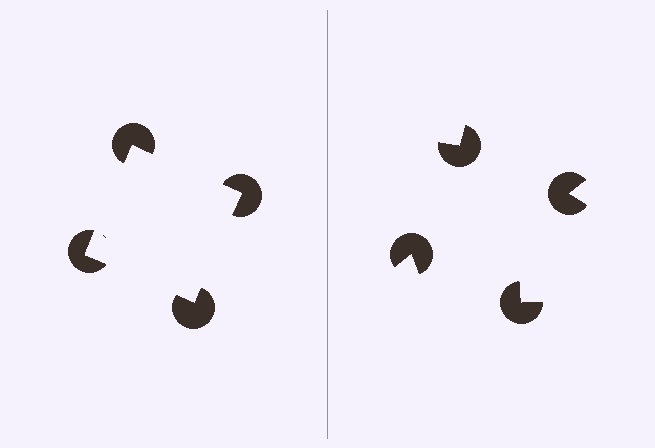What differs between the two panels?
The pac-man discs are positioned identically on both sides; only the wedge orientations differ. On the left they align to a square; on the right they are misaligned.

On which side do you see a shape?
An illusory square appears on the left side. On the right side the wedge cuts are rotated, so no coherent shape forms.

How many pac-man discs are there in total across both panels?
8 — 4 on each side.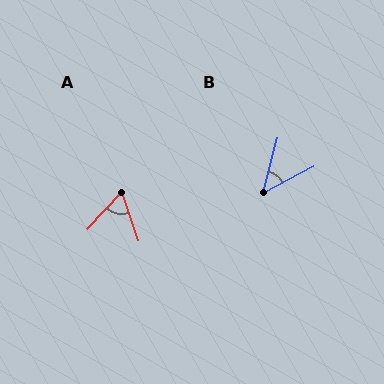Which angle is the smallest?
B, at approximately 47 degrees.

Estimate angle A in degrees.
Approximately 61 degrees.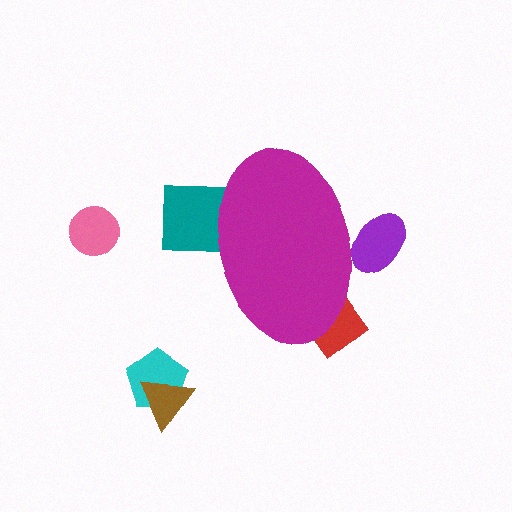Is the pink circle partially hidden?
No, the pink circle is fully visible.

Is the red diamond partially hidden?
Yes, the red diamond is partially hidden behind the magenta ellipse.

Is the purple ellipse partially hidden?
Yes, the purple ellipse is partially hidden behind the magenta ellipse.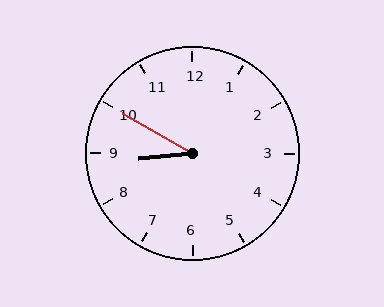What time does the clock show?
8:50.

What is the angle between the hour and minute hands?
Approximately 35 degrees.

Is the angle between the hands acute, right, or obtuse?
It is acute.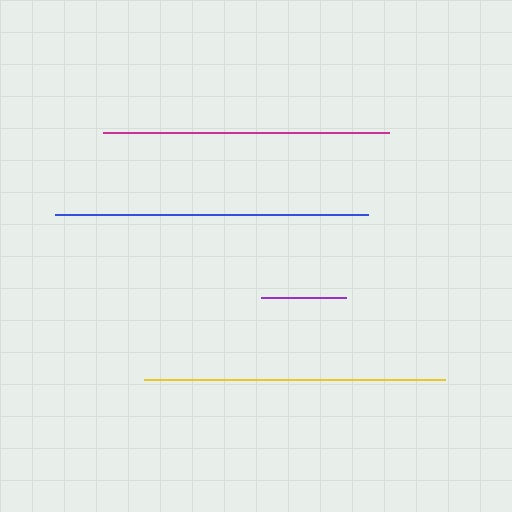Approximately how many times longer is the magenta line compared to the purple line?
The magenta line is approximately 3.3 times the length of the purple line.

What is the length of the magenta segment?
The magenta segment is approximately 286 pixels long.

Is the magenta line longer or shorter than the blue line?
The blue line is longer than the magenta line.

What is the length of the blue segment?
The blue segment is approximately 313 pixels long.